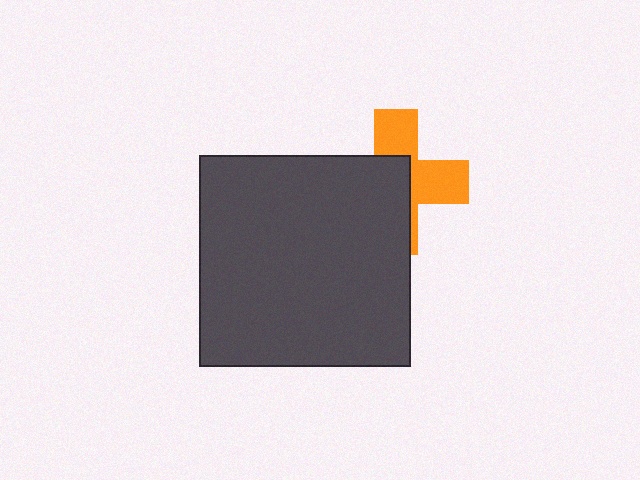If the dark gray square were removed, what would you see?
You would see the complete orange cross.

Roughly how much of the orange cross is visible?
About half of it is visible (roughly 45%).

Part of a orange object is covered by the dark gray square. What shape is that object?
It is a cross.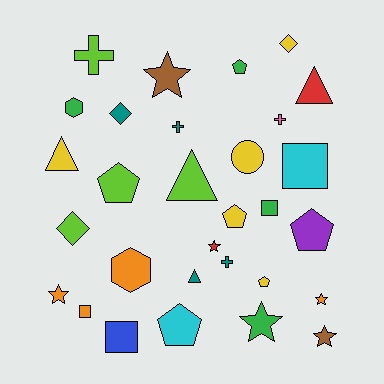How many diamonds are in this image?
There are 3 diamonds.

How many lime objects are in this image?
There are 4 lime objects.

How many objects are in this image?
There are 30 objects.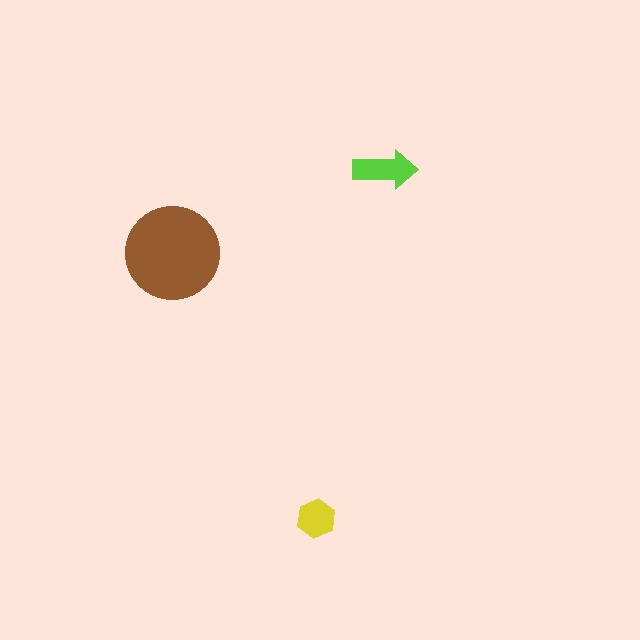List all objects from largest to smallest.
The brown circle, the lime arrow, the yellow hexagon.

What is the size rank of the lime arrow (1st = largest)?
2nd.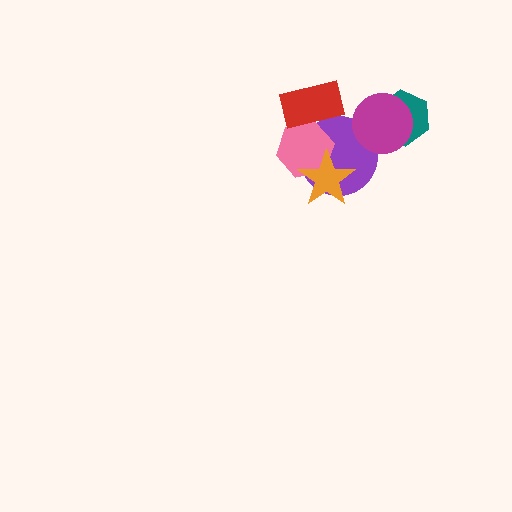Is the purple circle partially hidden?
Yes, it is partially covered by another shape.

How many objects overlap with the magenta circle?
2 objects overlap with the magenta circle.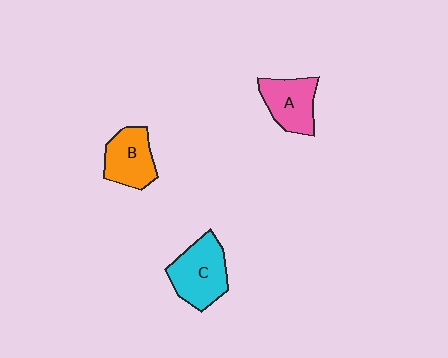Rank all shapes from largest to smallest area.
From largest to smallest: C (cyan), B (orange), A (pink).